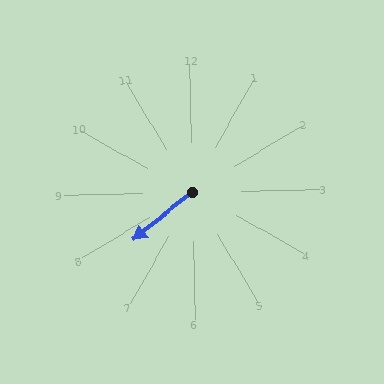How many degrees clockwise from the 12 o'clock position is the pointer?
Approximately 232 degrees.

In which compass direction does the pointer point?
Southwest.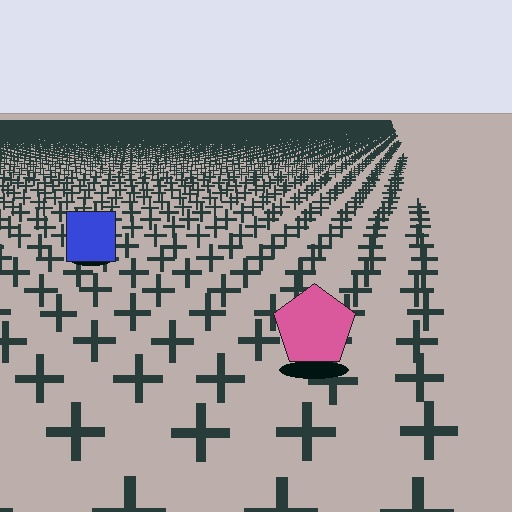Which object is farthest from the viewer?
The blue square is farthest from the viewer. It appears smaller and the ground texture around it is denser.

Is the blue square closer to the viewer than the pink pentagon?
No. The pink pentagon is closer — you can tell from the texture gradient: the ground texture is coarser near it.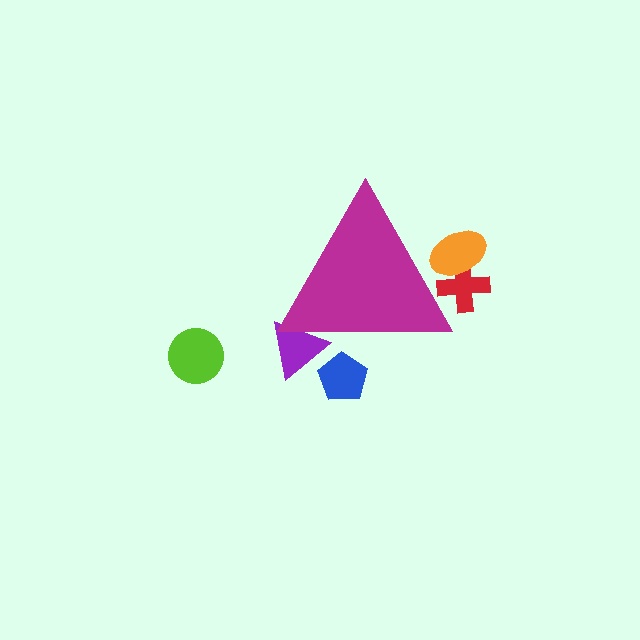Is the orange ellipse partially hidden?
Yes, the orange ellipse is partially hidden behind the magenta triangle.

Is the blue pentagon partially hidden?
Yes, the blue pentagon is partially hidden behind the magenta triangle.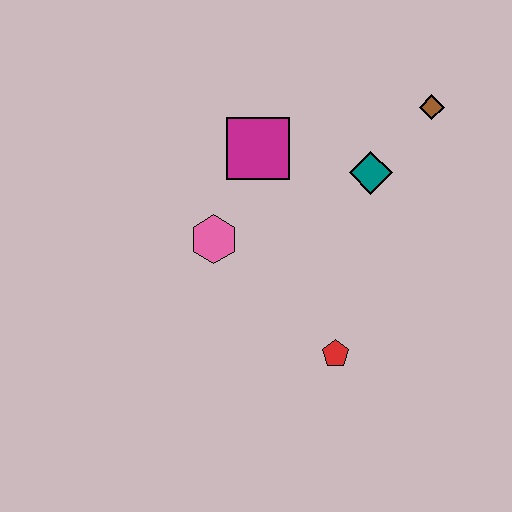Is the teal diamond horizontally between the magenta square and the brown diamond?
Yes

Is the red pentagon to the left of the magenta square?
No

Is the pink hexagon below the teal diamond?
Yes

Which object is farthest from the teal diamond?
The red pentagon is farthest from the teal diamond.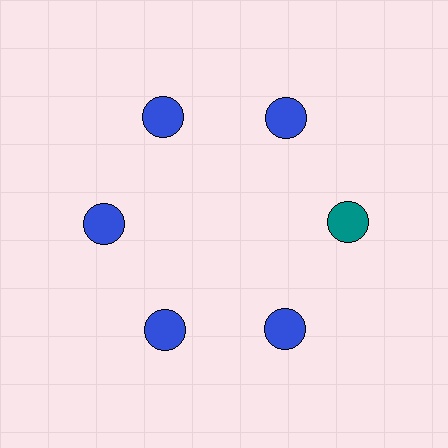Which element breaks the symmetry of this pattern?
The teal circle at roughly the 3 o'clock position breaks the symmetry. All other shapes are blue circles.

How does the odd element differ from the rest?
It has a different color: teal instead of blue.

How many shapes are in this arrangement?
There are 6 shapes arranged in a ring pattern.